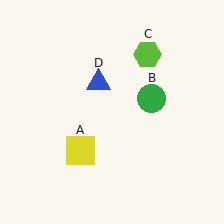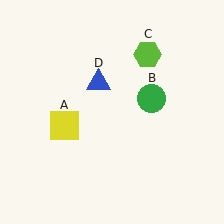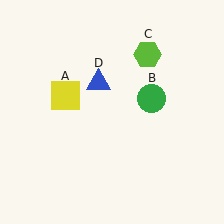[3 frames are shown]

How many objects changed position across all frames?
1 object changed position: yellow square (object A).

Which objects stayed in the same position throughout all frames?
Green circle (object B) and lime hexagon (object C) and blue triangle (object D) remained stationary.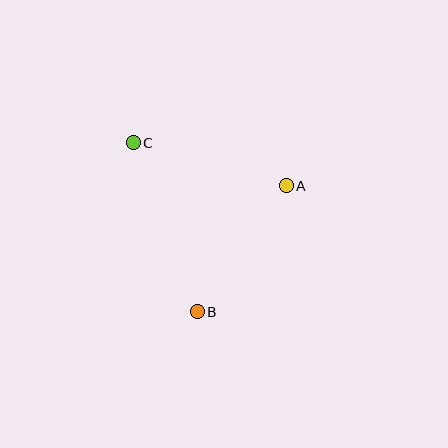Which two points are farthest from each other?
Points B and C are farthest from each other.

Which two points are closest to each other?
Points A and B are closest to each other.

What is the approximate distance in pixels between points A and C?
The distance between A and C is approximately 159 pixels.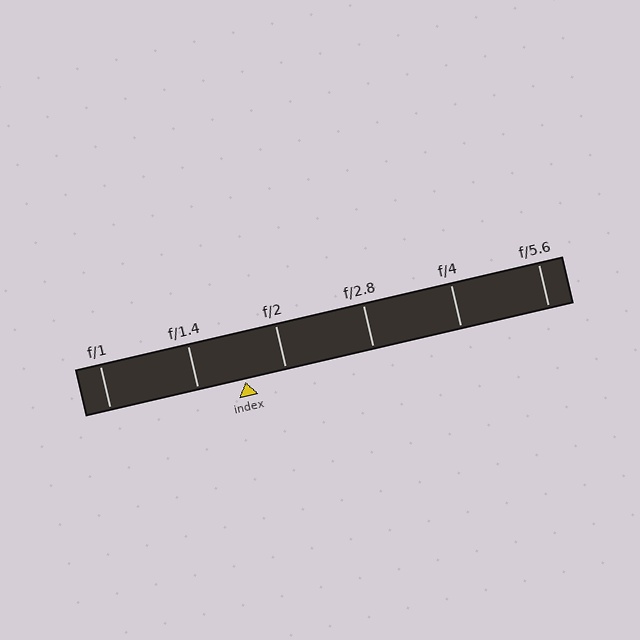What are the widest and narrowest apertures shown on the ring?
The widest aperture shown is f/1 and the narrowest is f/5.6.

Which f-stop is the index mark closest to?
The index mark is closest to f/2.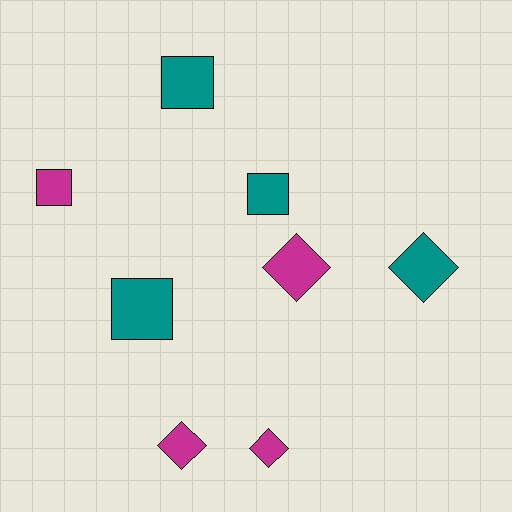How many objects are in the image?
There are 8 objects.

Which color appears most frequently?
Magenta, with 4 objects.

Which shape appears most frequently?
Diamond, with 4 objects.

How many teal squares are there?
There are 3 teal squares.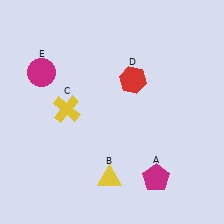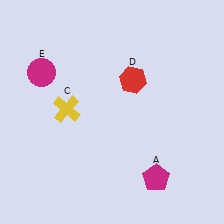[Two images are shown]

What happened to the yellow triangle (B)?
The yellow triangle (B) was removed in Image 2. It was in the bottom-left area of Image 1.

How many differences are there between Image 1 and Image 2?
There is 1 difference between the two images.